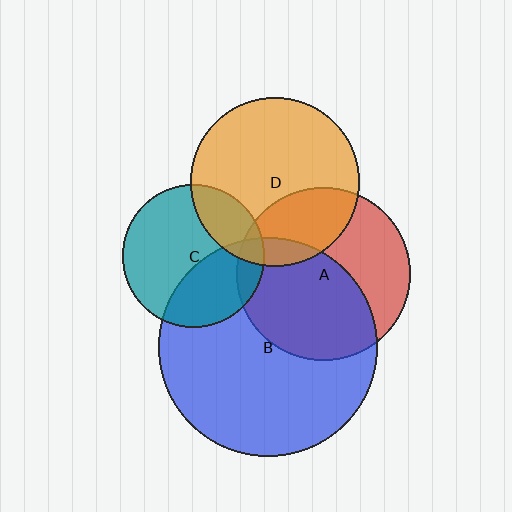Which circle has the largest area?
Circle B (blue).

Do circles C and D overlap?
Yes.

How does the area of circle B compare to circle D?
Approximately 1.7 times.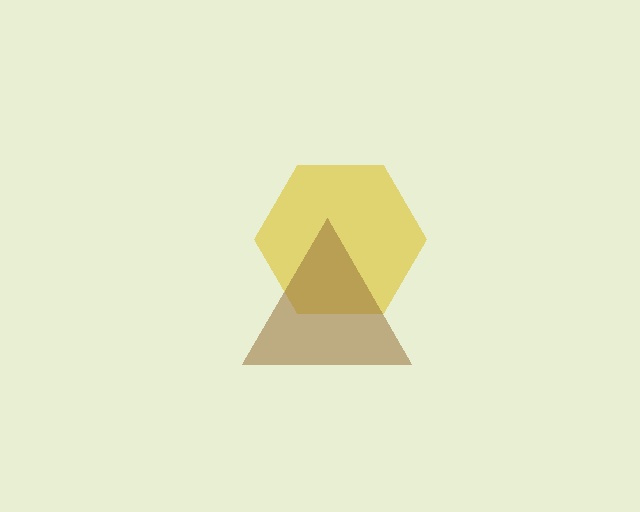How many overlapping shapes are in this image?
There are 2 overlapping shapes in the image.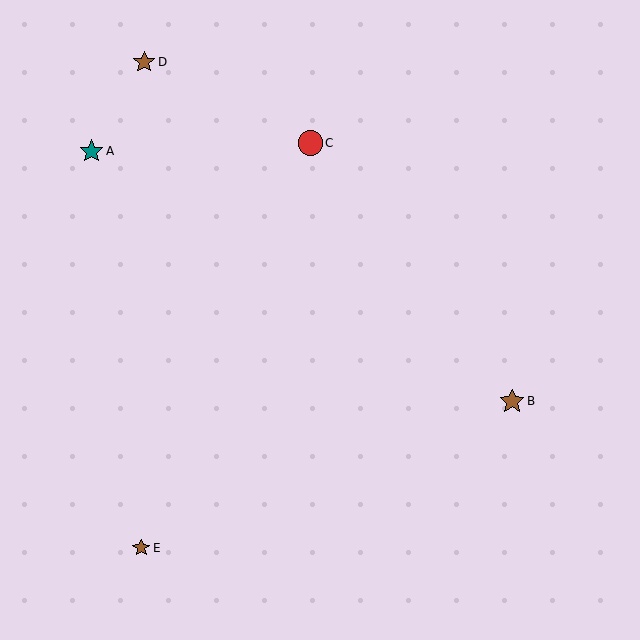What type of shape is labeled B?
Shape B is a brown star.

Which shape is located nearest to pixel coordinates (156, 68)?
The brown star (labeled D) at (144, 62) is nearest to that location.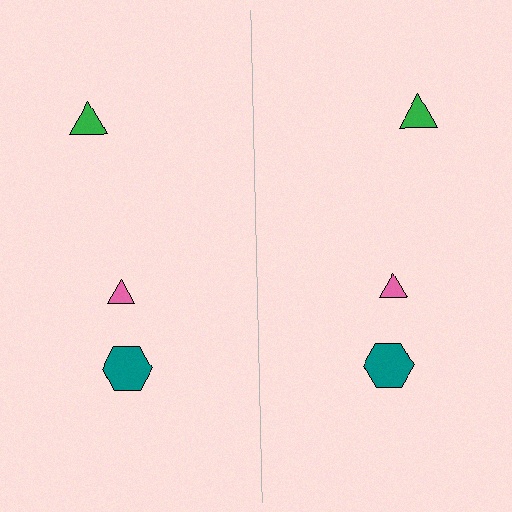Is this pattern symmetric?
Yes, this pattern has bilateral (reflection) symmetry.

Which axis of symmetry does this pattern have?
The pattern has a vertical axis of symmetry running through the center of the image.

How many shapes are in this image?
There are 6 shapes in this image.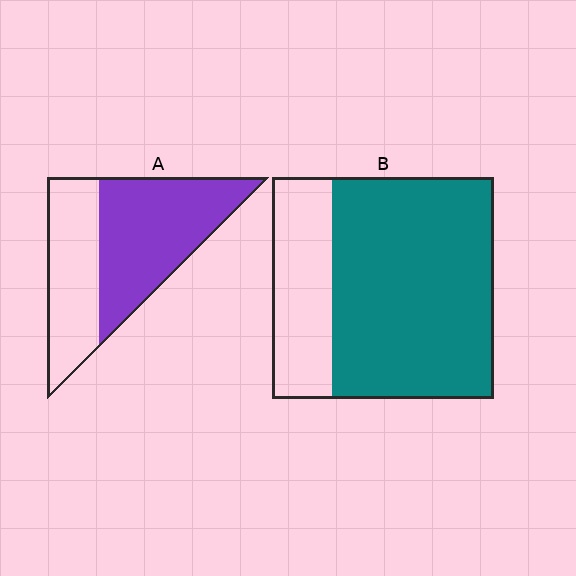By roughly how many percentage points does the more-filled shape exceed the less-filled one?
By roughly 15 percentage points (B over A).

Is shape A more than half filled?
Yes.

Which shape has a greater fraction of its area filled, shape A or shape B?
Shape B.